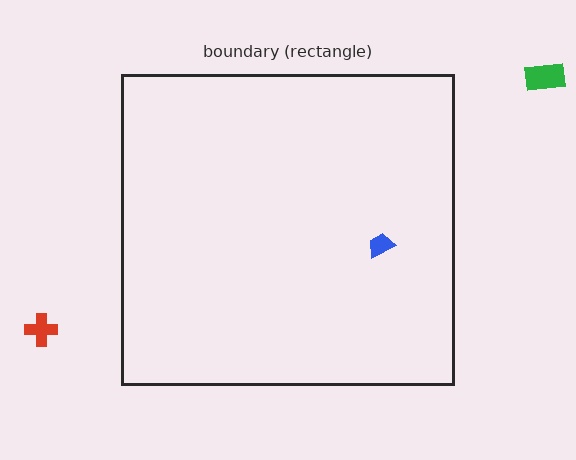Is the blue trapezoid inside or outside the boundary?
Inside.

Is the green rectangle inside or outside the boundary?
Outside.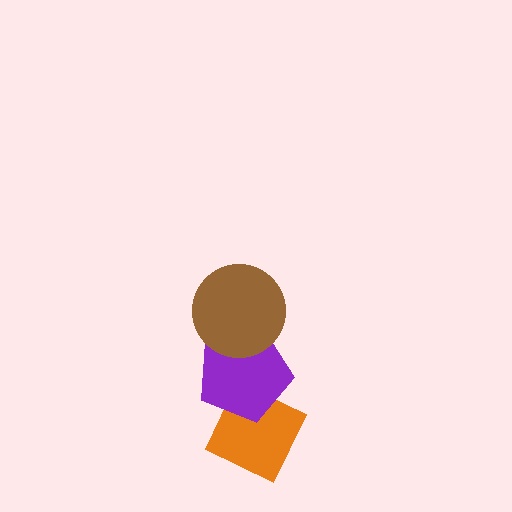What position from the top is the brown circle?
The brown circle is 1st from the top.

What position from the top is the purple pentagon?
The purple pentagon is 2nd from the top.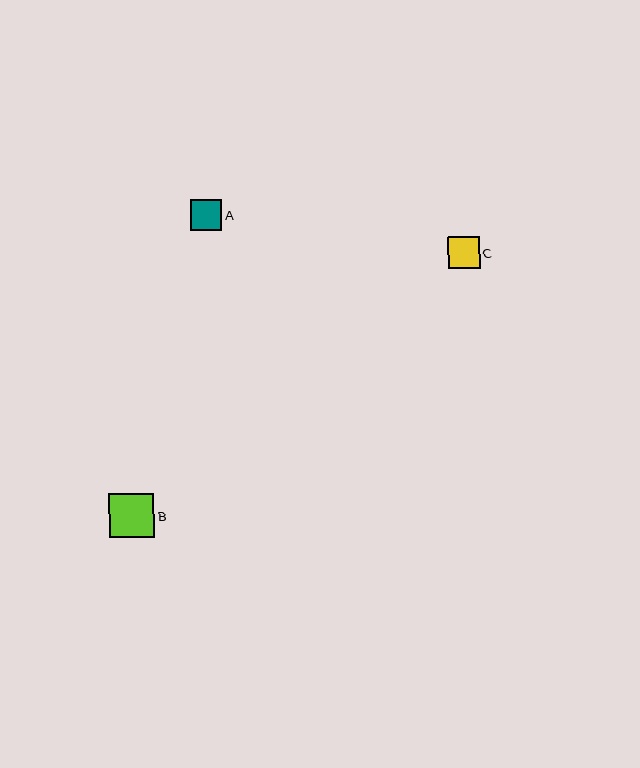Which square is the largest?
Square B is the largest with a size of approximately 45 pixels.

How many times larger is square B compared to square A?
Square B is approximately 1.4 times the size of square A.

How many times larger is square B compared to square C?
Square B is approximately 1.4 times the size of square C.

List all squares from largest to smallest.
From largest to smallest: B, C, A.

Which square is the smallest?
Square A is the smallest with a size of approximately 31 pixels.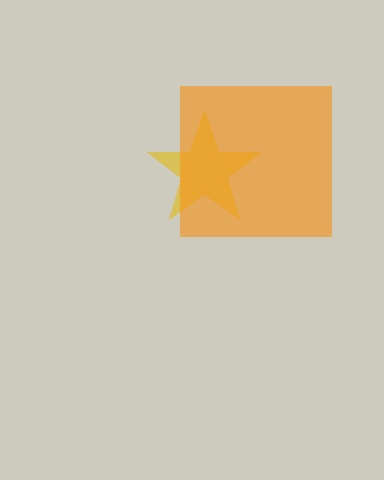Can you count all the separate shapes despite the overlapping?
Yes, there are 2 separate shapes.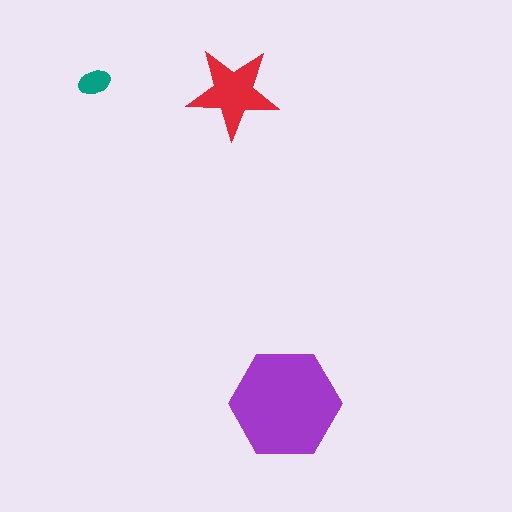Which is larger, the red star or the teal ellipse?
The red star.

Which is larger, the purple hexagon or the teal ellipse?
The purple hexagon.